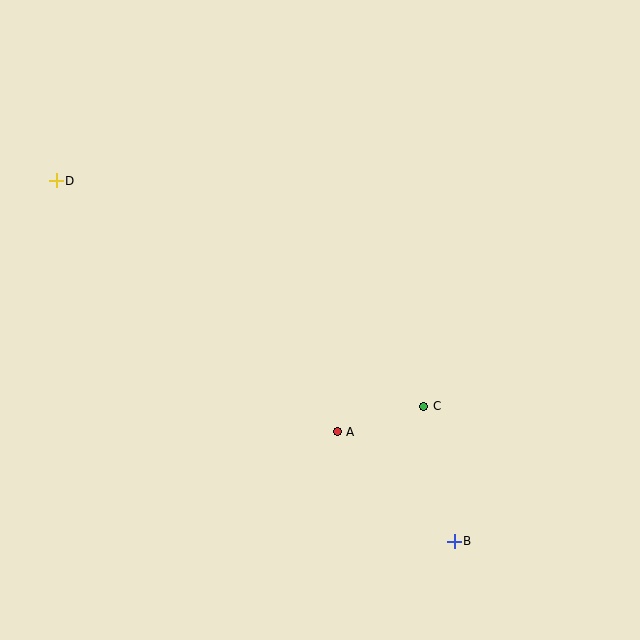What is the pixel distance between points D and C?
The distance between D and C is 431 pixels.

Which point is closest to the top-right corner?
Point C is closest to the top-right corner.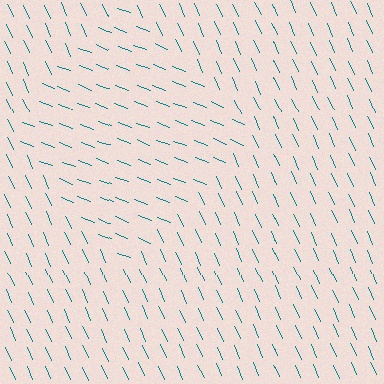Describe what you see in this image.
The image is filled with small teal line segments. A diamond region in the image has lines oriented differently from the surrounding lines, creating a visible texture boundary.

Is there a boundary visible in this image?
Yes, there is a texture boundary formed by a change in line orientation.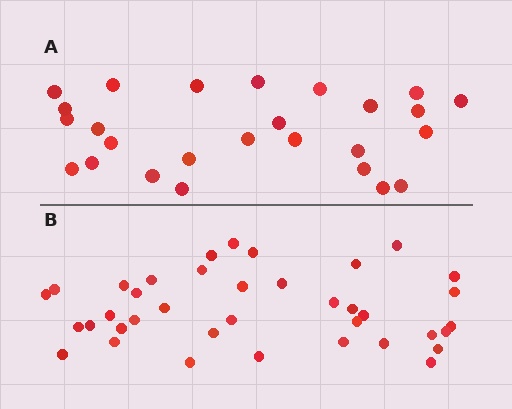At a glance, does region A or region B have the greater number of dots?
Region B (the bottom region) has more dots.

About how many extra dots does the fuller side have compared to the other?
Region B has roughly 12 or so more dots than region A.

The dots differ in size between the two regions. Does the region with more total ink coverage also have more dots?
No. Region A has more total ink coverage because its dots are larger, but region B actually contains more individual dots. Total area can be misleading — the number of items is what matters here.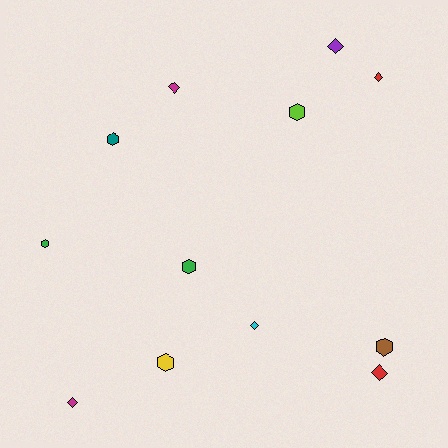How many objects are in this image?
There are 12 objects.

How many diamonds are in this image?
There are 6 diamonds.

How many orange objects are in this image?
There are no orange objects.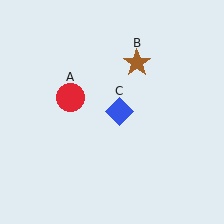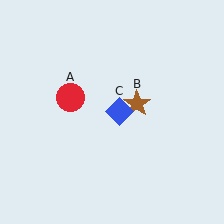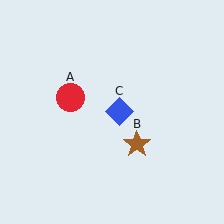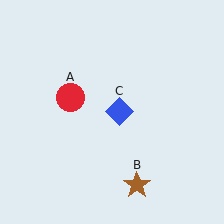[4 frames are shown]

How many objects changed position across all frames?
1 object changed position: brown star (object B).